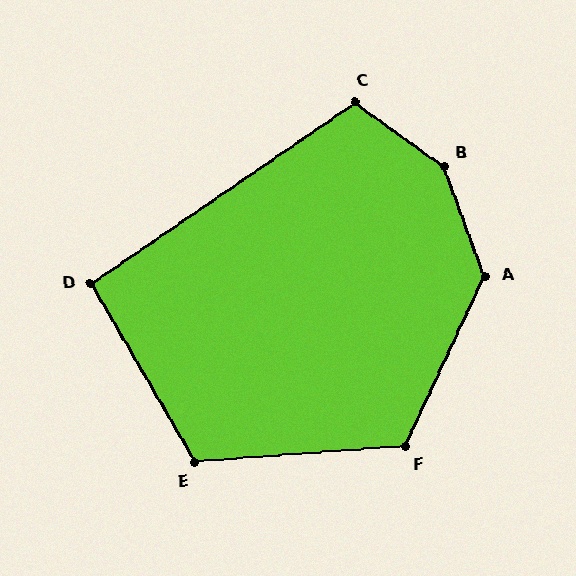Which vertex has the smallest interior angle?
D, at approximately 94 degrees.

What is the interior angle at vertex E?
Approximately 116 degrees (obtuse).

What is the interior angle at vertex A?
Approximately 134 degrees (obtuse).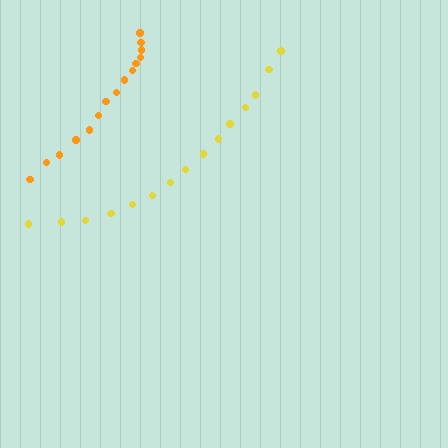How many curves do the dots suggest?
There are 2 distinct paths.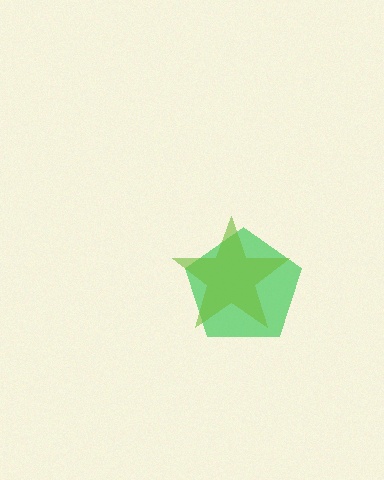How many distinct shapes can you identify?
There are 2 distinct shapes: a green pentagon, a lime star.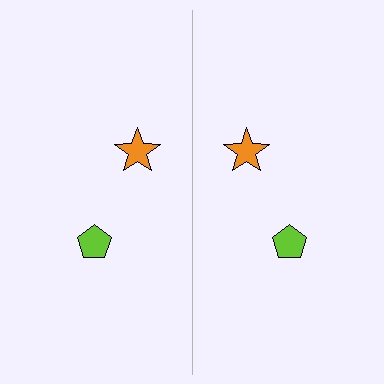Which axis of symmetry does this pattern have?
The pattern has a vertical axis of symmetry running through the center of the image.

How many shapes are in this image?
There are 4 shapes in this image.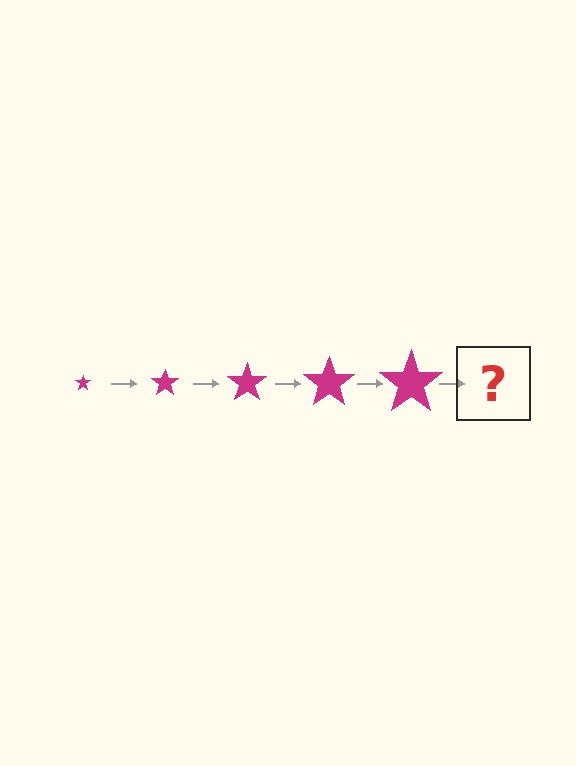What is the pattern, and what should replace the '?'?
The pattern is that the star gets progressively larger each step. The '?' should be a magenta star, larger than the previous one.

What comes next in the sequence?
The next element should be a magenta star, larger than the previous one.